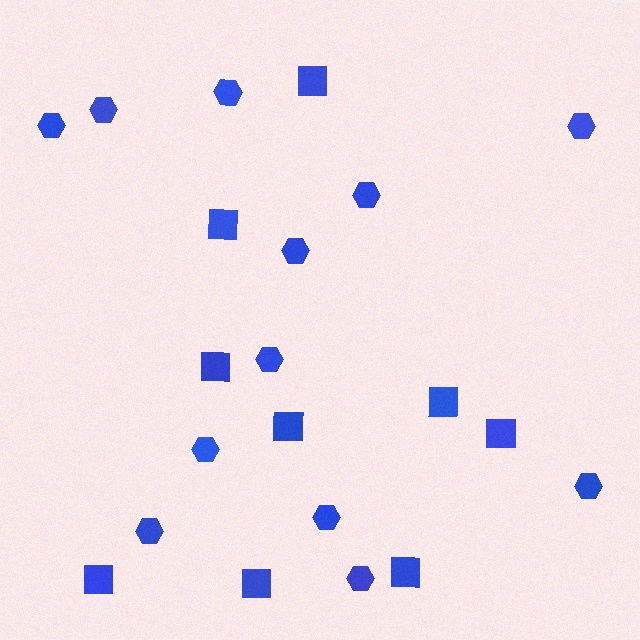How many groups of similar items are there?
There are 2 groups: one group of hexagons (12) and one group of squares (9).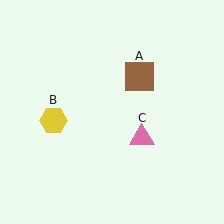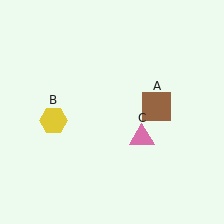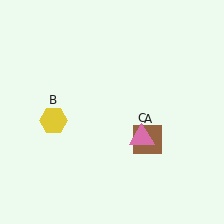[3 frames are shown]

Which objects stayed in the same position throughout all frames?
Yellow hexagon (object B) and pink triangle (object C) remained stationary.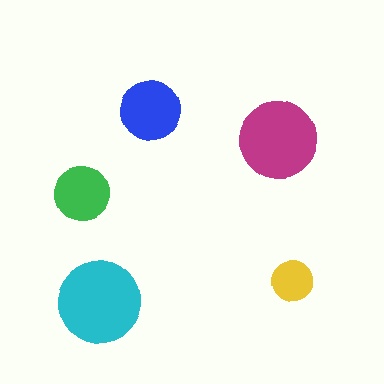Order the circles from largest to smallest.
the cyan one, the magenta one, the blue one, the green one, the yellow one.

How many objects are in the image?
There are 5 objects in the image.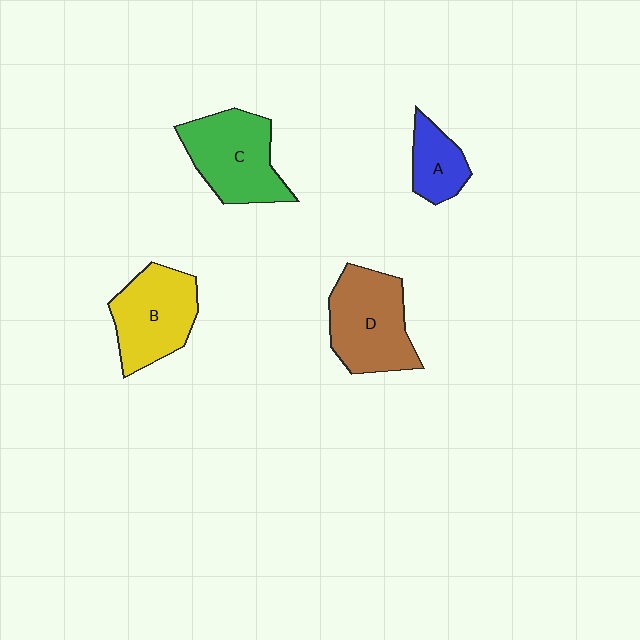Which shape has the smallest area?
Shape A (blue).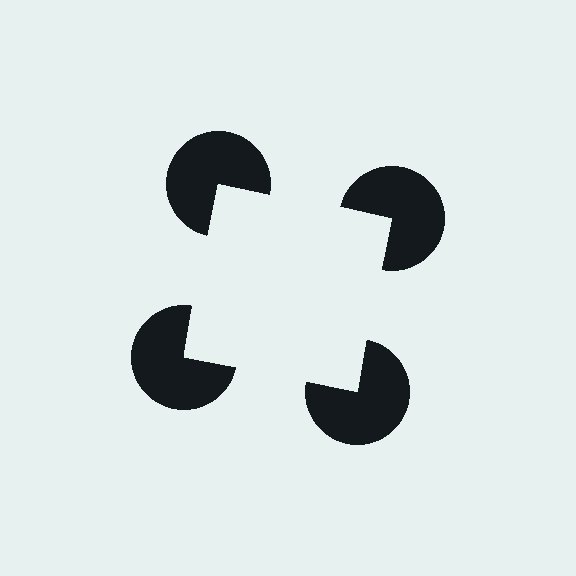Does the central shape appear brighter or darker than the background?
It typically appears slightly brighter than the background, even though no actual brightness change is drawn.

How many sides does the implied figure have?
4 sides.